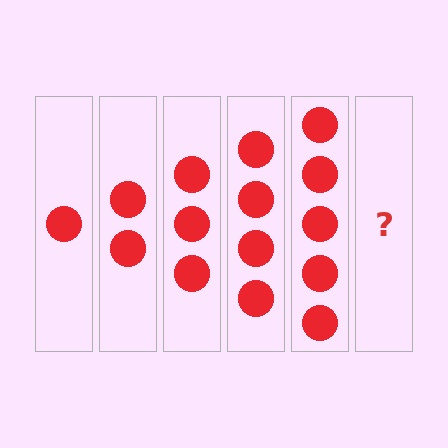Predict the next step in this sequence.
The next step is 6 circles.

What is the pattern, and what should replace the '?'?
The pattern is that each step adds one more circle. The '?' should be 6 circles.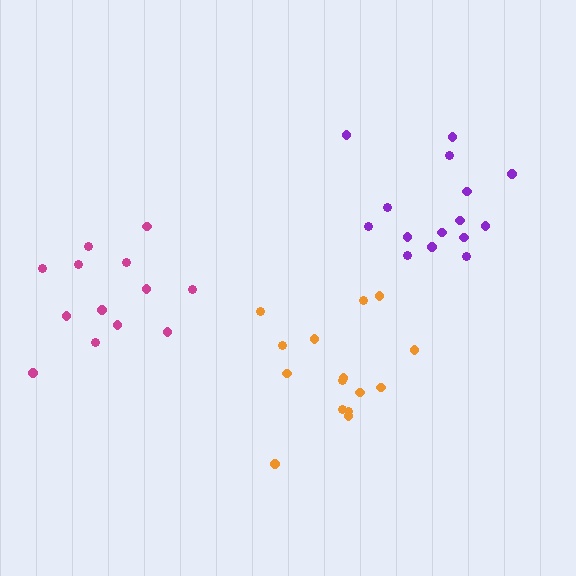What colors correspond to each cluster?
The clusters are colored: purple, orange, magenta.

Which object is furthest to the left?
The magenta cluster is leftmost.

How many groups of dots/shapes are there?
There are 3 groups.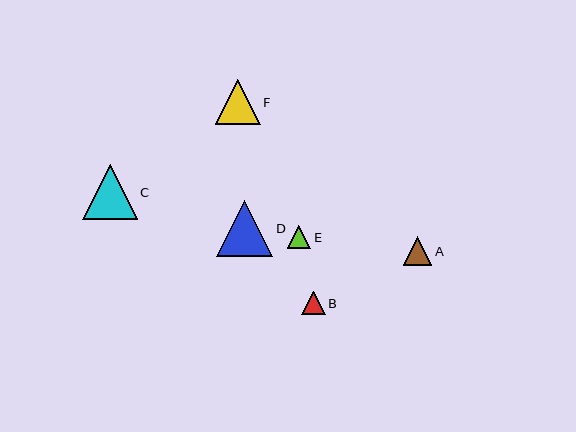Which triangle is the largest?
Triangle D is the largest with a size of approximately 56 pixels.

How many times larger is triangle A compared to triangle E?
Triangle A is approximately 1.2 times the size of triangle E.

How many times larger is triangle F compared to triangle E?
Triangle F is approximately 1.9 times the size of triangle E.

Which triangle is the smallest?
Triangle B is the smallest with a size of approximately 23 pixels.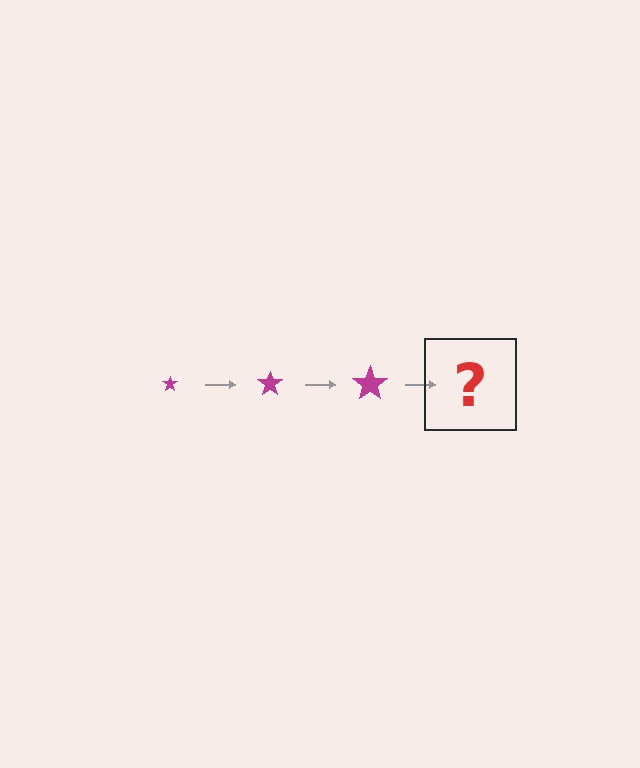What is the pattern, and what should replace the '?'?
The pattern is that the star gets progressively larger each step. The '?' should be a magenta star, larger than the previous one.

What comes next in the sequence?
The next element should be a magenta star, larger than the previous one.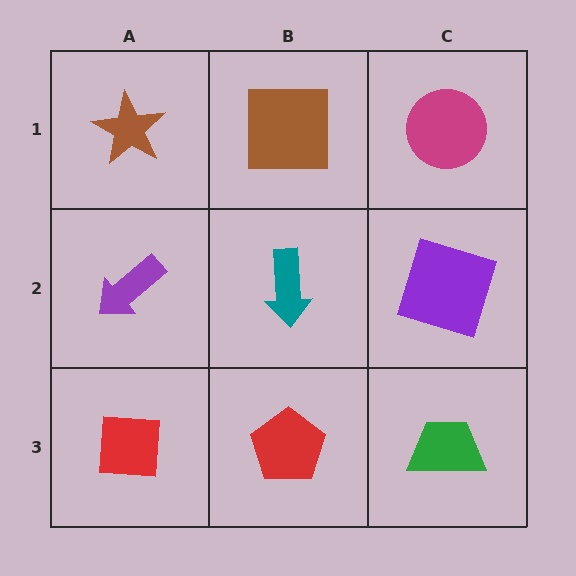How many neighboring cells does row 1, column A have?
2.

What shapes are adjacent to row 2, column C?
A magenta circle (row 1, column C), a green trapezoid (row 3, column C), a teal arrow (row 2, column B).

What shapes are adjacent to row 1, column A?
A purple arrow (row 2, column A), a brown square (row 1, column B).